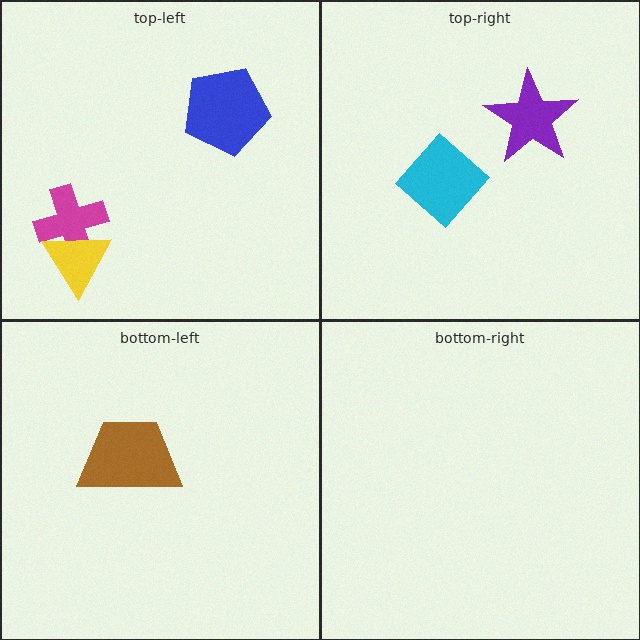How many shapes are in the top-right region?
2.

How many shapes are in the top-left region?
3.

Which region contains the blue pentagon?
The top-left region.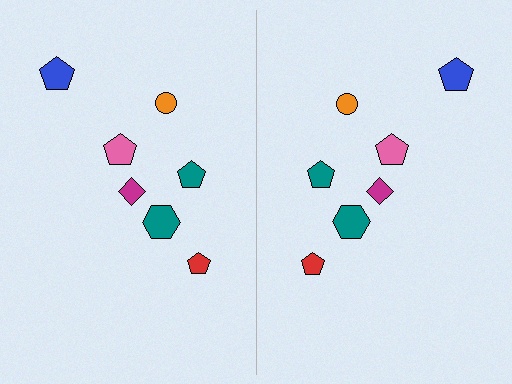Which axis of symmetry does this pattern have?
The pattern has a vertical axis of symmetry running through the center of the image.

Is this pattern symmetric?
Yes, this pattern has bilateral (reflection) symmetry.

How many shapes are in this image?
There are 14 shapes in this image.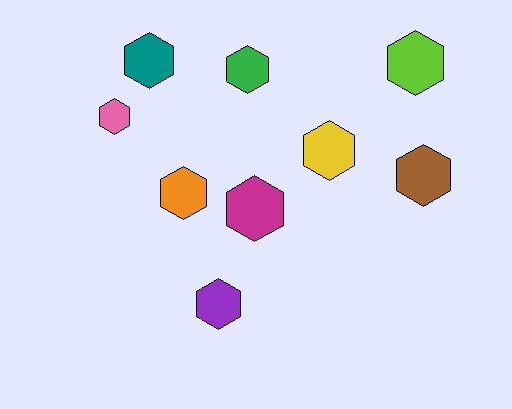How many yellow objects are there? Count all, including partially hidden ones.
There is 1 yellow object.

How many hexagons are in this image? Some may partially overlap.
There are 9 hexagons.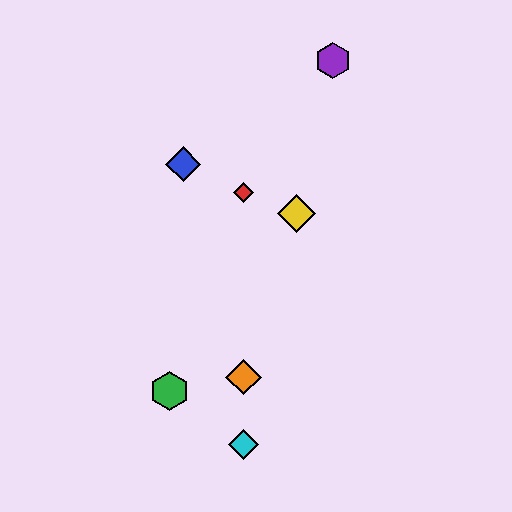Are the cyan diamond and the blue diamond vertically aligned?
No, the cyan diamond is at x≈243 and the blue diamond is at x≈183.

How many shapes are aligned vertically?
3 shapes (the red diamond, the orange diamond, the cyan diamond) are aligned vertically.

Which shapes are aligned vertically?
The red diamond, the orange diamond, the cyan diamond are aligned vertically.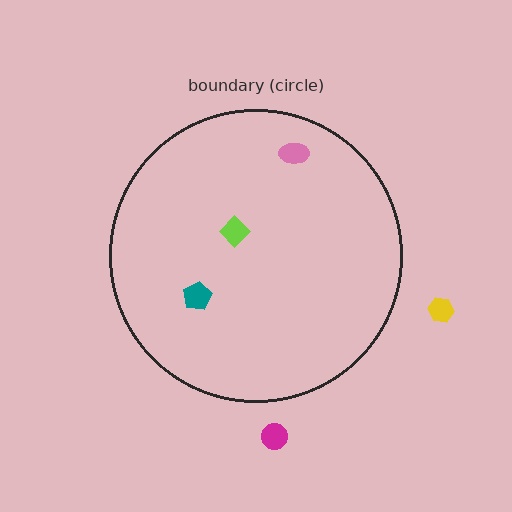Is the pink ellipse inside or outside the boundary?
Inside.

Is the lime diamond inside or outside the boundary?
Inside.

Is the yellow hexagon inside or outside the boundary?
Outside.